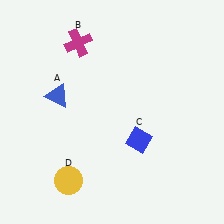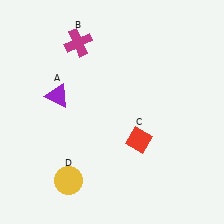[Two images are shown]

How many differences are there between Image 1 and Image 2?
There are 2 differences between the two images.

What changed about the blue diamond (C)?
In Image 1, C is blue. In Image 2, it changed to red.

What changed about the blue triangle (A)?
In Image 1, A is blue. In Image 2, it changed to purple.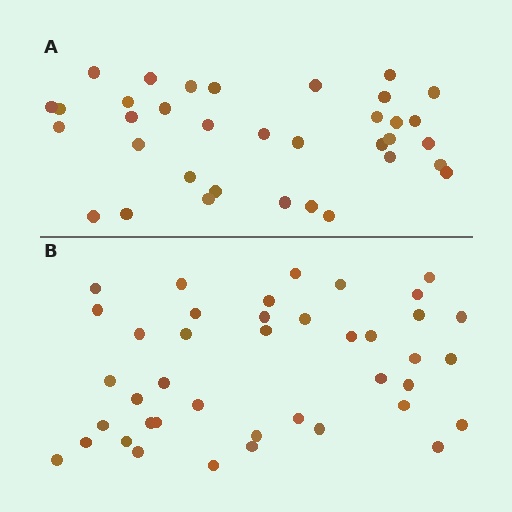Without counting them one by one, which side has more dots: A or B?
Region B (the bottom region) has more dots.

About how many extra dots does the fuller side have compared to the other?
Region B has about 6 more dots than region A.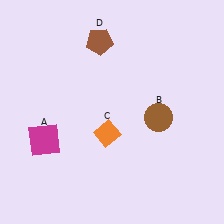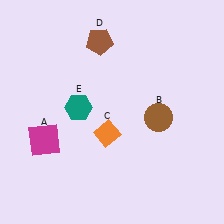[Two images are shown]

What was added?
A teal hexagon (E) was added in Image 2.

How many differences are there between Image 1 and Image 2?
There is 1 difference between the two images.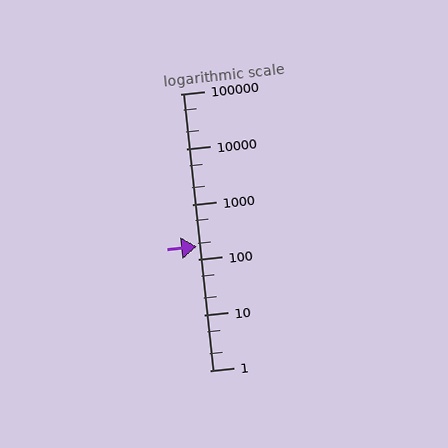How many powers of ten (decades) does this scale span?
The scale spans 5 decades, from 1 to 100000.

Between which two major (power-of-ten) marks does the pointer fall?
The pointer is between 100 and 1000.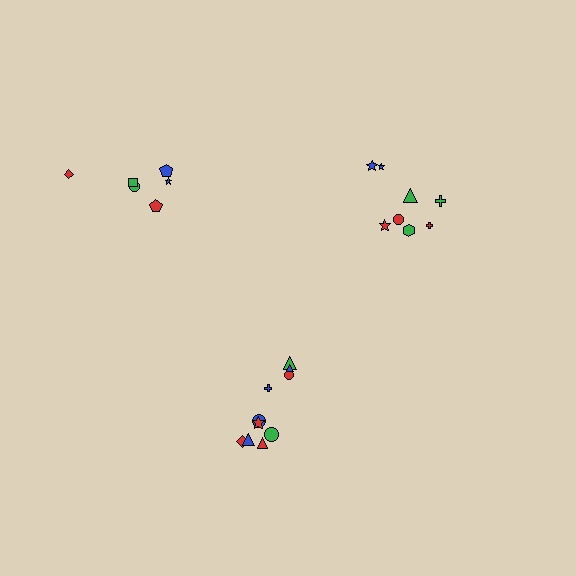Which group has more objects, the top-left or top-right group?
The top-right group.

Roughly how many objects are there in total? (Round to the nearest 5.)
Roughly 25 objects in total.